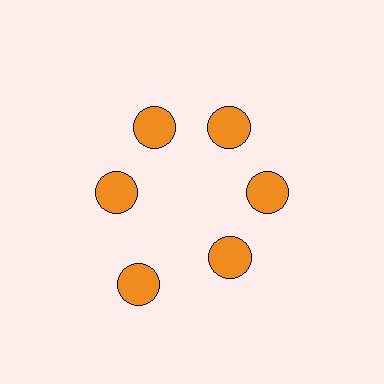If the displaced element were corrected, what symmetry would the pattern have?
It would have 6-fold rotational symmetry — the pattern would map onto itself every 60 degrees.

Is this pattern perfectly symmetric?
No. The 6 orange circles are arranged in a ring, but one element near the 7 o'clock position is pushed outward from the center, breaking the 6-fold rotational symmetry.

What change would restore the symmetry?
The symmetry would be restored by moving it inward, back onto the ring so that all 6 circles sit at equal angles and equal distance from the center.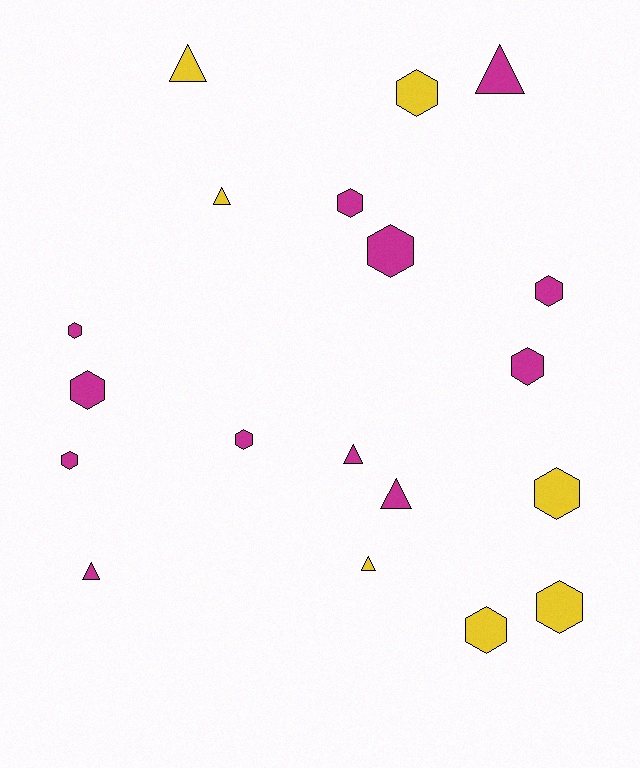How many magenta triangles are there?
There are 4 magenta triangles.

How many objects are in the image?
There are 19 objects.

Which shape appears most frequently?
Hexagon, with 12 objects.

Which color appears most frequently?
Magenta, with 12 objects.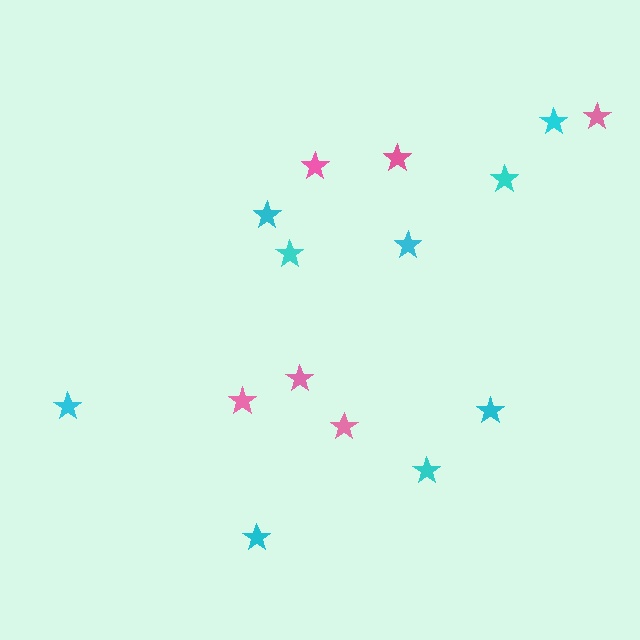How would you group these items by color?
There are 2 groups: one group of pink stars (6) and one group of cyan stars (9).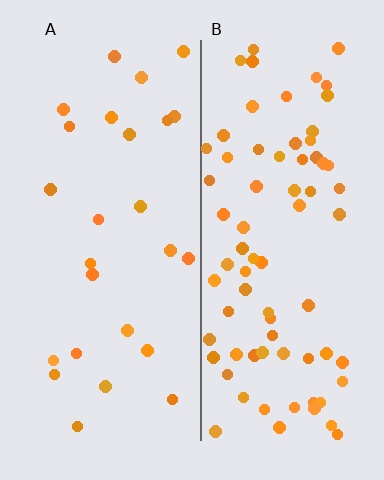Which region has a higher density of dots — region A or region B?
B (the right).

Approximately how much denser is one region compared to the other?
Approximately 3.0× — region B over region A.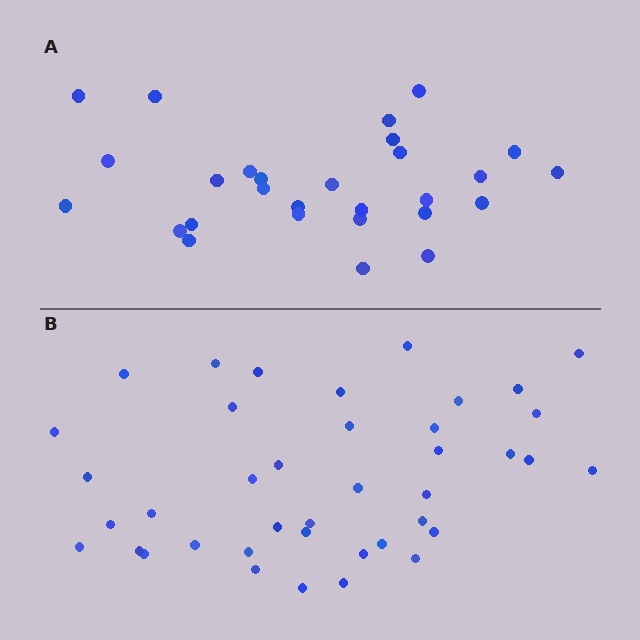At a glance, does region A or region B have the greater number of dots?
Region B (the bottom region) has more dots.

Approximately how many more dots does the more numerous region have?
Region B has roughly 12 or so more dots than region A.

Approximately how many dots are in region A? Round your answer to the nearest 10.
About 30 dots. (The exact count is 28, which rounds to 30.)